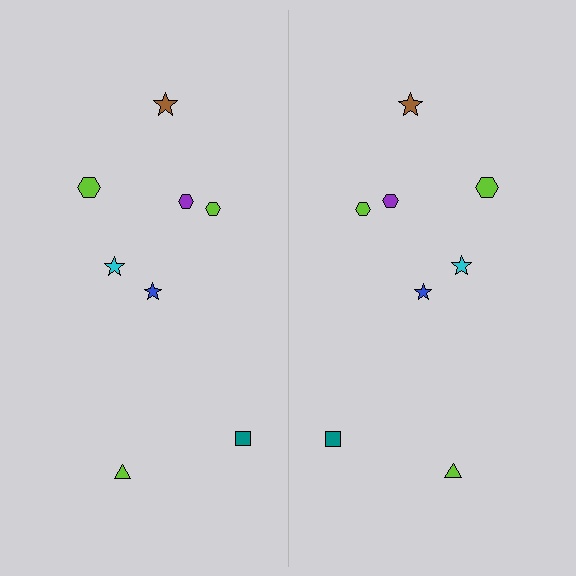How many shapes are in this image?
There are 16 shapes in this image.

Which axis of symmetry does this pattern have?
The pattern has a vertical axis of symmetry running through the center of the image.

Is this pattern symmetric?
Yes, this pattern has bilateral (reflection) symmetry.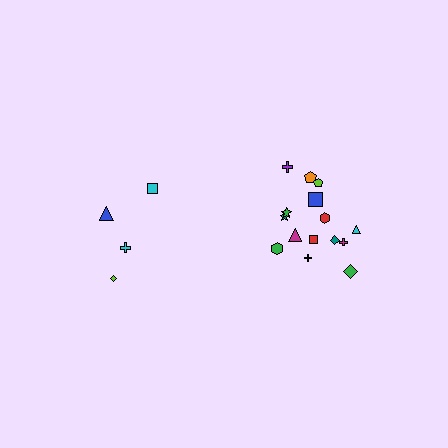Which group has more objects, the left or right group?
The right group.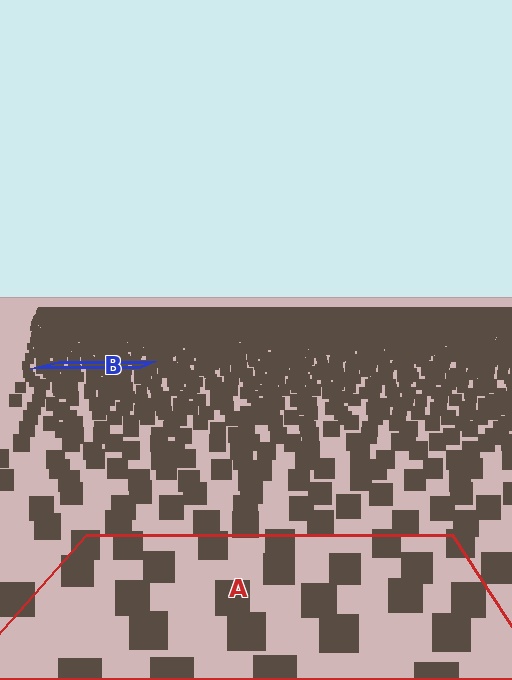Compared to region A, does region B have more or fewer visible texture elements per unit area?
Region B has more texture elements per unit area — they are packed more densely because it is farther away.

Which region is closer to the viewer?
Region A is closer. The texture elements there are larger and more spread out.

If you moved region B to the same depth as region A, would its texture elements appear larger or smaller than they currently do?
They would appear larger. At a closer depth, the same texture elements are projected at a bigger on-screen size.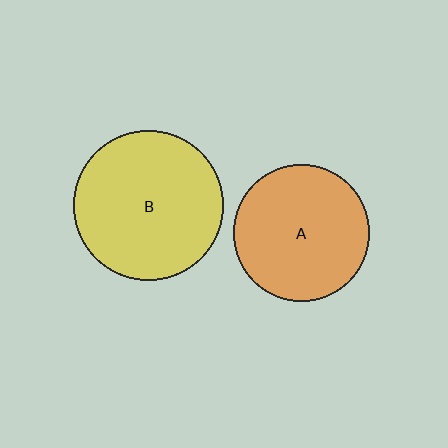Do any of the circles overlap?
No, none of the circles overlap.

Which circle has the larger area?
Circle B (yellow).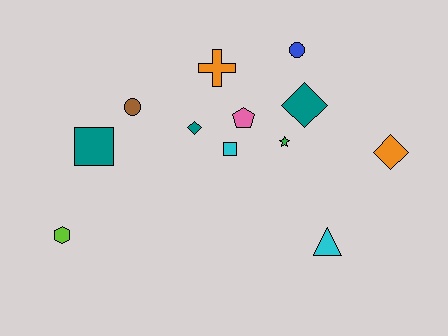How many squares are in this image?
There are 2 squares.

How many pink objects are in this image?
There is 1 pink object.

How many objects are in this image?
There are 12 objects.